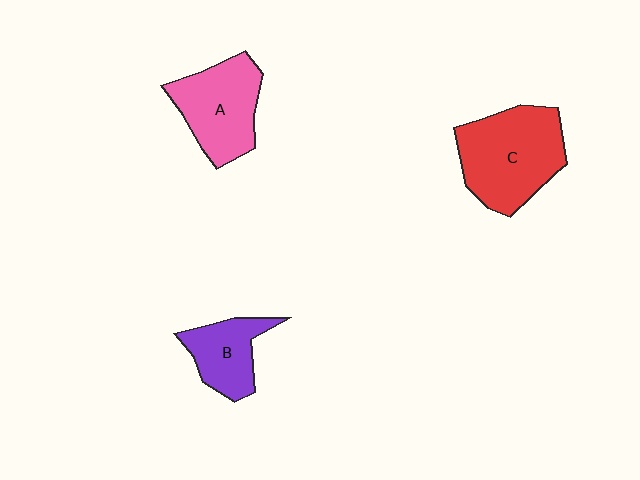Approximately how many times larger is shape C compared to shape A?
Approximately 1.3 times.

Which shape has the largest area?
Shape C (red).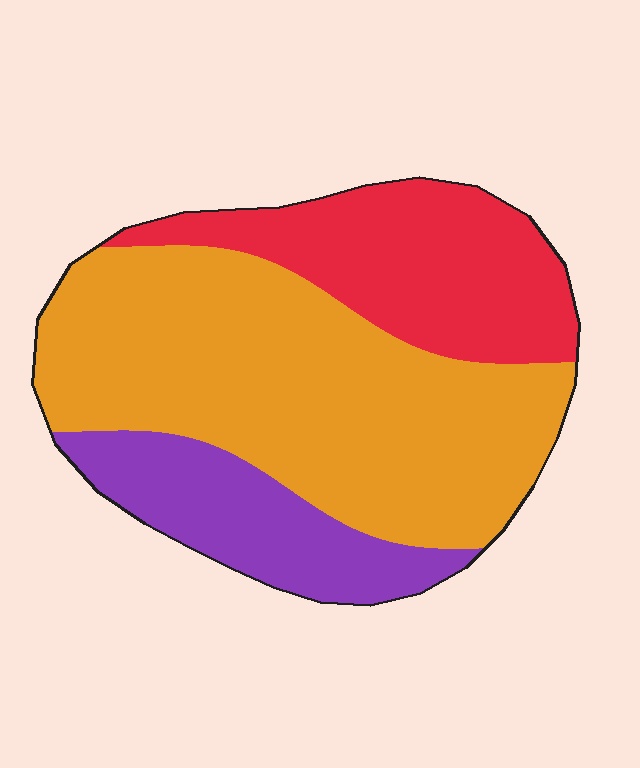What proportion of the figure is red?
Red takes up between a quarter and a half of the figure.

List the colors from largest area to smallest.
From largest to smallest: orange, red, purple.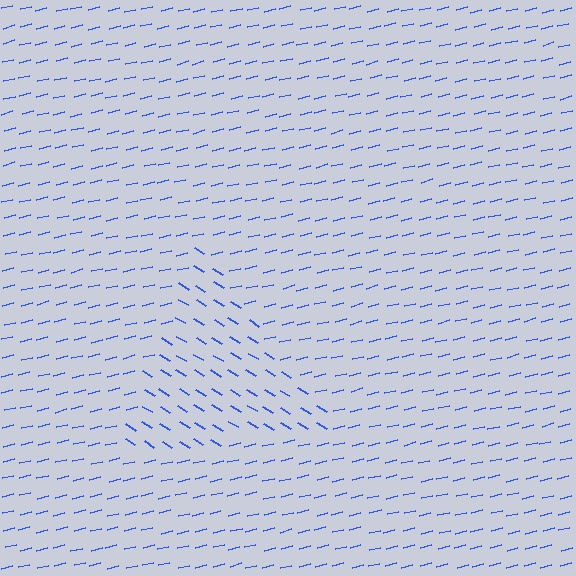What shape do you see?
I see a triangle.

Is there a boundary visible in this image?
Yes, there is a texture boundary formed by a change in line orientation.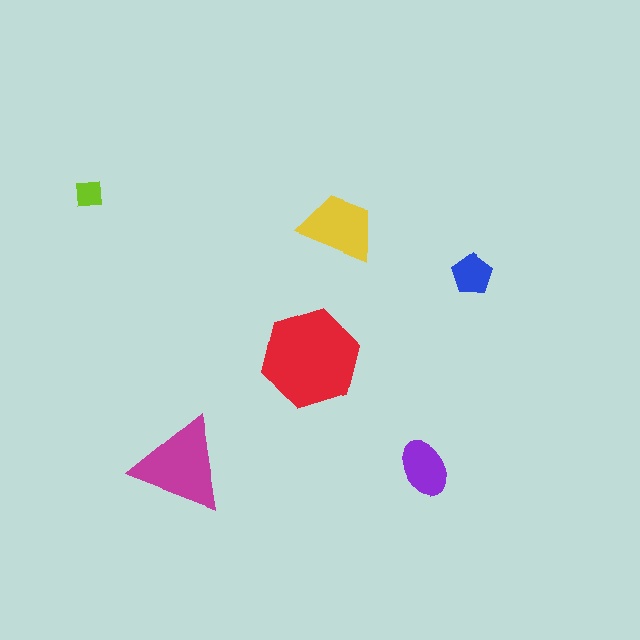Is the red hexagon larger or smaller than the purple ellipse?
Larger.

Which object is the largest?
The red hexagon.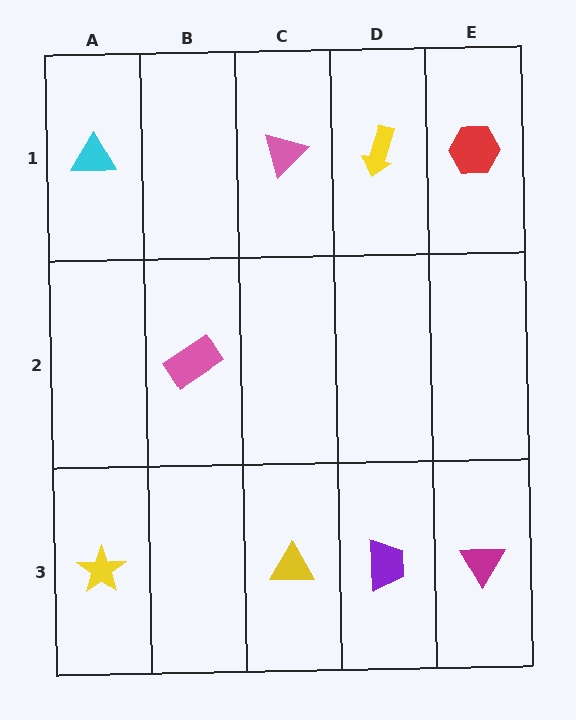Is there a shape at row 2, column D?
No, that cell is empty.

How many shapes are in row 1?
4 shapes.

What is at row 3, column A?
A yellow star.